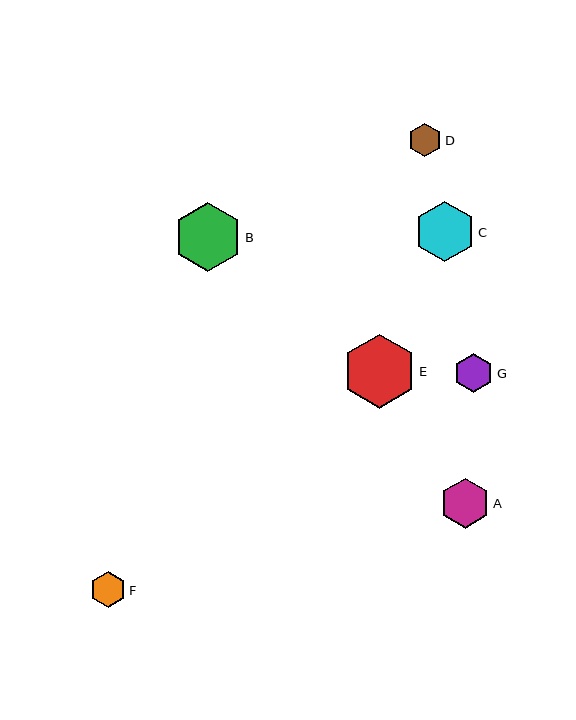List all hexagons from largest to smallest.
From largest to smallest: E, B, C, A, G, F, D.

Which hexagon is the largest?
Hexagon E is the largest with a size of approximately 74 pixels.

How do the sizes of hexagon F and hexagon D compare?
Hexagon F and hexagon D are approximately the same size.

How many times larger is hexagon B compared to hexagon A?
Hexagon B is approximately 1.4 times the size of hexagon A.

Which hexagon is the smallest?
Hexagon D is the smallest with a size of approximately 34 pixels.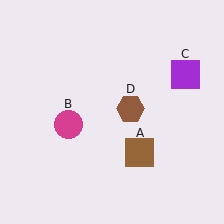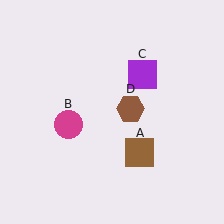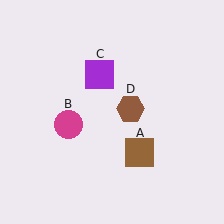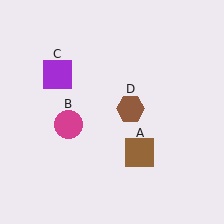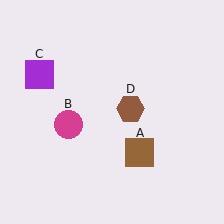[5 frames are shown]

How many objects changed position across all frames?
1 object changed position: purple square (object C).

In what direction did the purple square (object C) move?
The purple square (object C) moved left.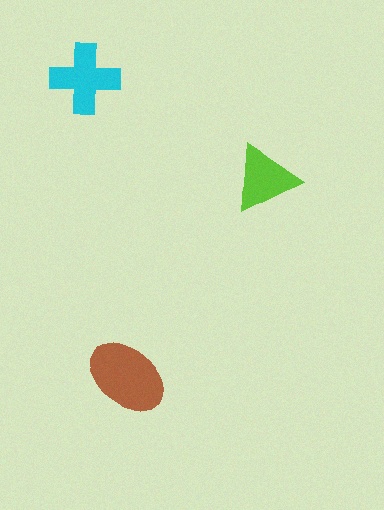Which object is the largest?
The brown ellipse.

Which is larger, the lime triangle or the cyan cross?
The cyan cross.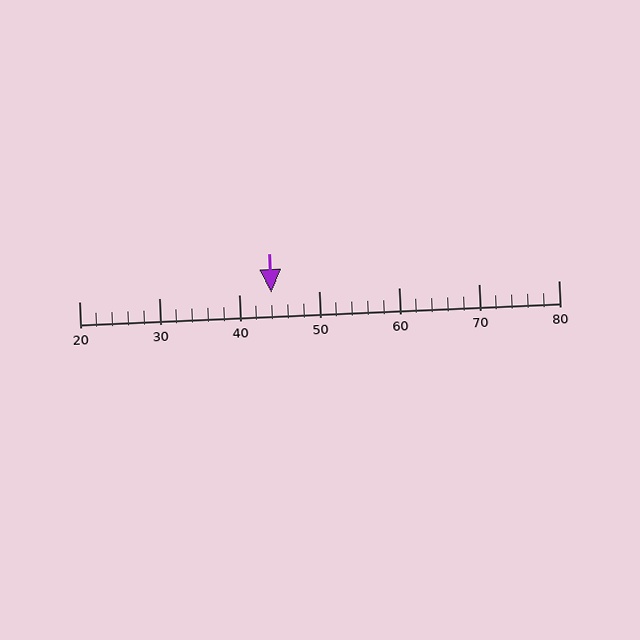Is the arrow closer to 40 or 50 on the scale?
The arrow is closer to 40.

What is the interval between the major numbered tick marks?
The major tick marks are spaced 10 units apart.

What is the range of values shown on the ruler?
The ruler shows values from 20 to 80.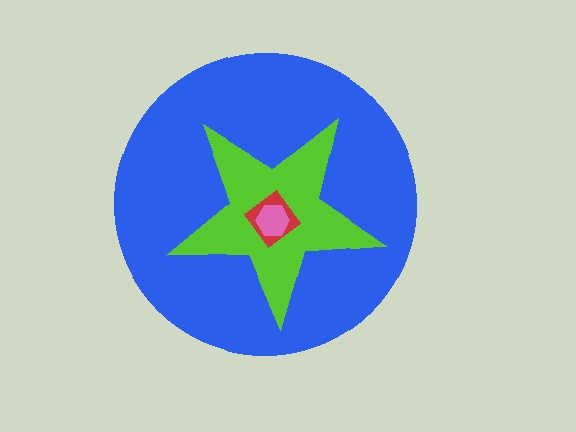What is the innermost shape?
The pink hexagon.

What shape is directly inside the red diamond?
The pink hexagon.